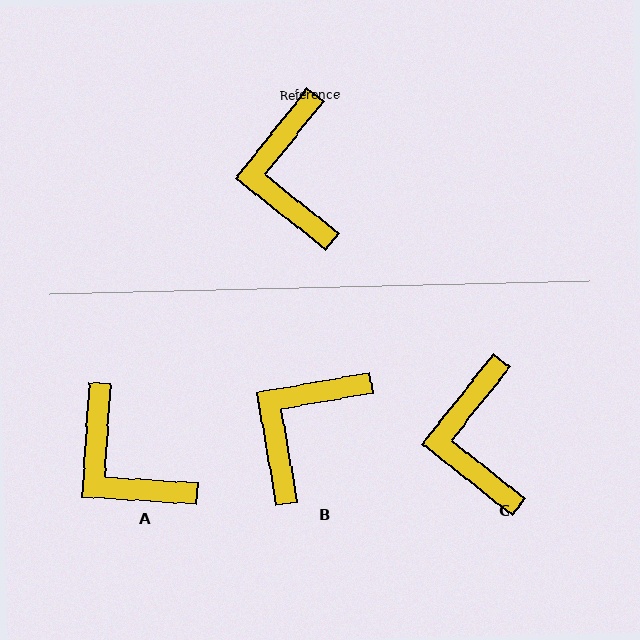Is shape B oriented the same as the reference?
No, it is off by about 42 degrees.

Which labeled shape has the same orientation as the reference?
C.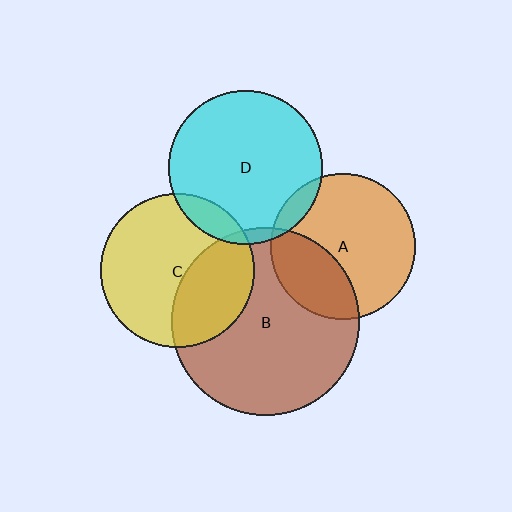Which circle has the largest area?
Circle B (brown).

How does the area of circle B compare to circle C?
Approximately 1.5 times.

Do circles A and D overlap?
Yes.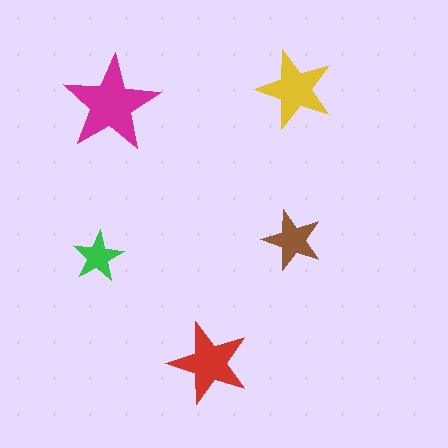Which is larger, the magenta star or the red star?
The magenta one.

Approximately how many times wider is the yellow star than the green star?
About 1.5 times wider.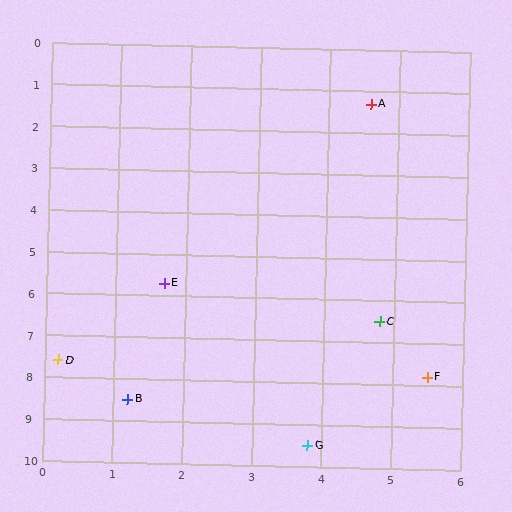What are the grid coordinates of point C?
Point C is at approximately (4.8, 6.5).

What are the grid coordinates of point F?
Point F is at approximately (5.5, 7.8).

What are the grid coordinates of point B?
Point B is at approximately (1.2, 8.5).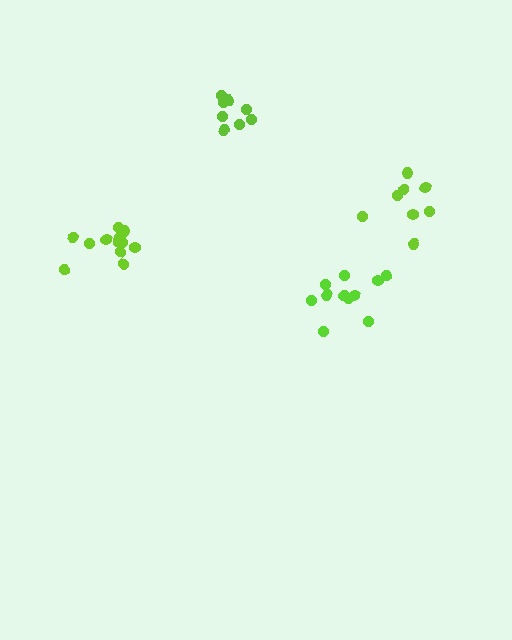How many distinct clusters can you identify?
There are 4 distinct clusters.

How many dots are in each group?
Group 1: 11 dots, Group 2: 12 dots, Group 3: 8 dots, Group 4: 8 dots (39 total).